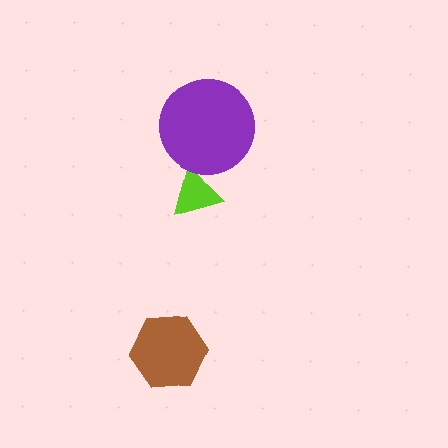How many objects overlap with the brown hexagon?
0 objects overlap with the brown hexagon.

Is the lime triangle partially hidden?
Yes, it is partially covered by another shape.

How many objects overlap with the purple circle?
1 object overlaps with the purple circle.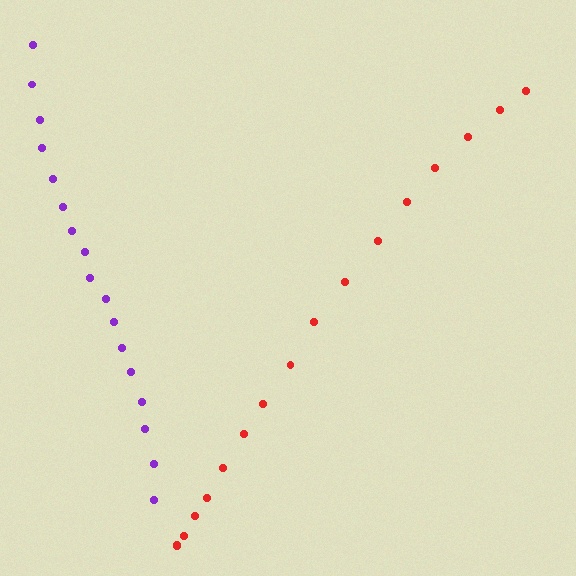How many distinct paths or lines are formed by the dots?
There are 2 distinct paths.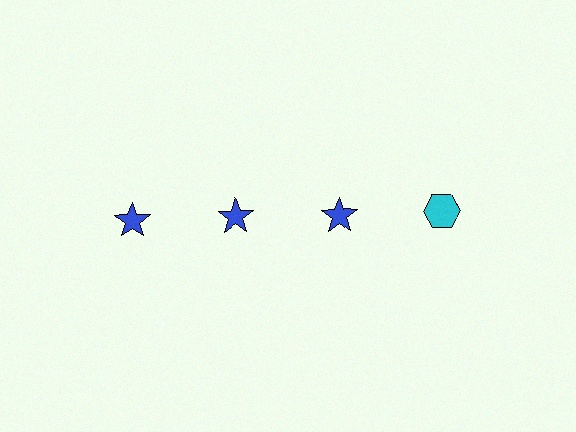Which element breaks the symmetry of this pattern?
The cyan hexagon in the top row, second from right column breaks the symmetry. All other shapes are blue stars.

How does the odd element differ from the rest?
It differs in both color (cyan instead of blue) and shape (hexagon instead of star).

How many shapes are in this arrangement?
There are 4 shapes arranged in a grid pattern.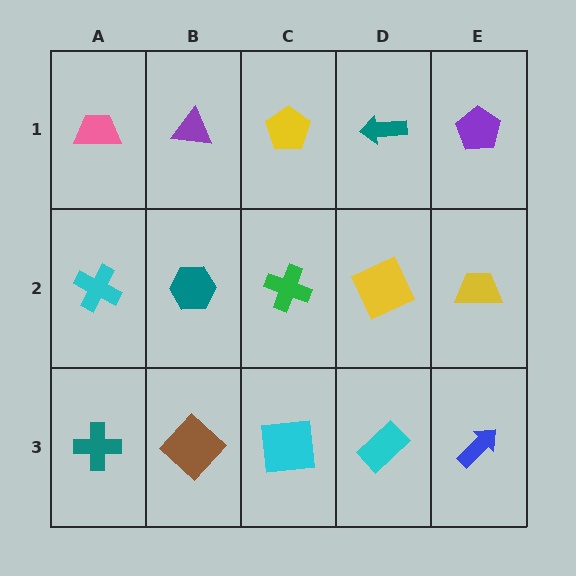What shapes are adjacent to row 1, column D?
A yellow square (row 2, column D), a yellow pentagon (row 1, column C), a purple pentagon (row 1, column E).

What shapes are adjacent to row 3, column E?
A yellow trapezoid (row 2, column E), a cyan rectangle (row 3, column D).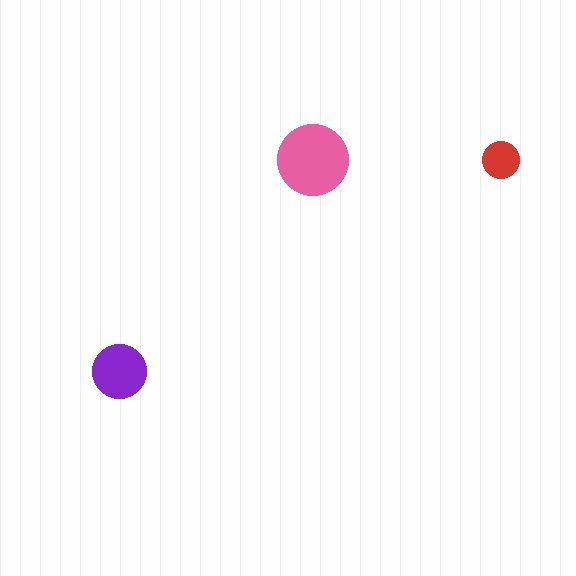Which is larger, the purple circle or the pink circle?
The pink one.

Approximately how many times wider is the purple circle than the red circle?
About 1.5 times wider.